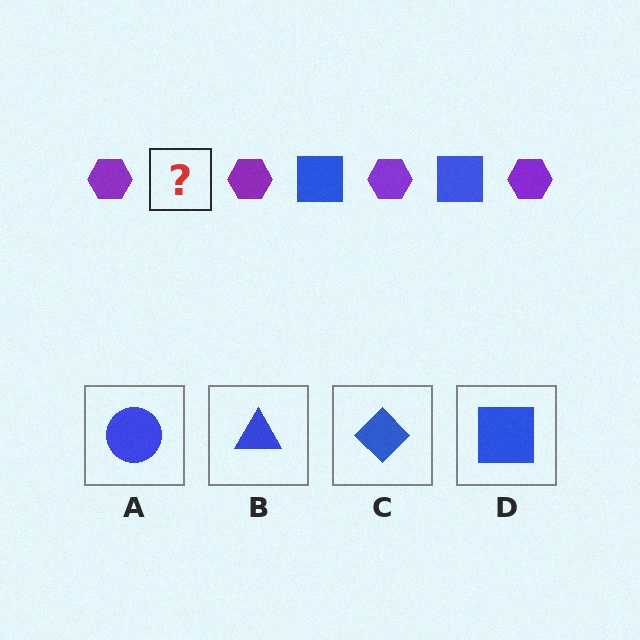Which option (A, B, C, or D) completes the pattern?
D.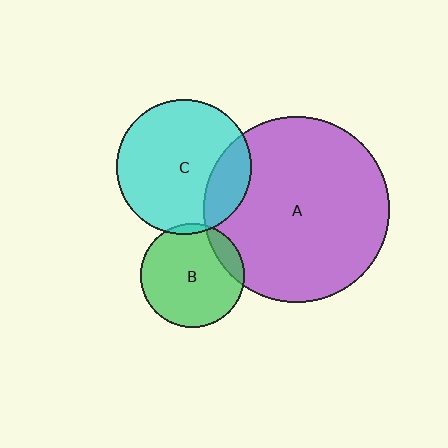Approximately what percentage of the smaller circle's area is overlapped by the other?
Approximately 20%.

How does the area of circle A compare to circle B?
Approximately 3.2 times.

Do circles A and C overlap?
Yes.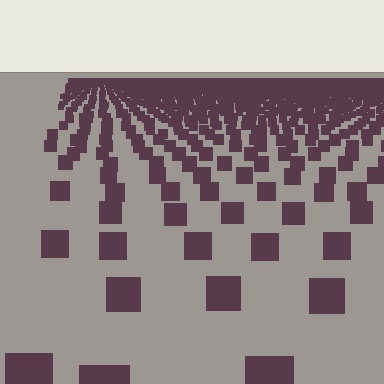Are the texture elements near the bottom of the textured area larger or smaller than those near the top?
Larger. Near the bottom, elements are closer to the viewer and appear at a bigger on-screen size.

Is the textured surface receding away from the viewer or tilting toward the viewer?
The surface is receding away from the viewer. Texture elements get smaller and denser toward the top.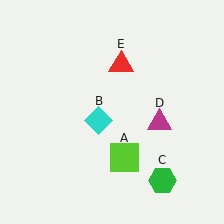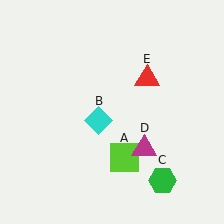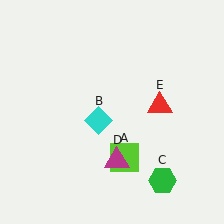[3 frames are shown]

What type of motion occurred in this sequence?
The magenta triangle (object D), red triangle (object E) rotated clockwise around the center of the scene.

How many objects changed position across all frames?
2 objects changed position: magenta triangle (object D), red triangle (object E).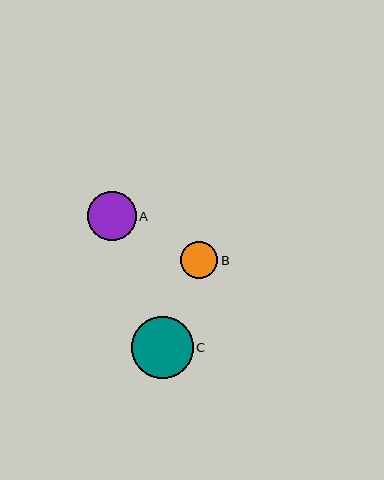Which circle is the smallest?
Circle B is the smallest with a size of approximately 37 pixels.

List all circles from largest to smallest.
From largest to smallest: C, A, B.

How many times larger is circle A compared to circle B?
Circle A is approximately 1.3 times the size of circle B.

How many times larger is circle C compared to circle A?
Circle C is approximately 1.3 times the size of circle A.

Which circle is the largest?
Circle C is the largest with a size of approximately 62 pixels.